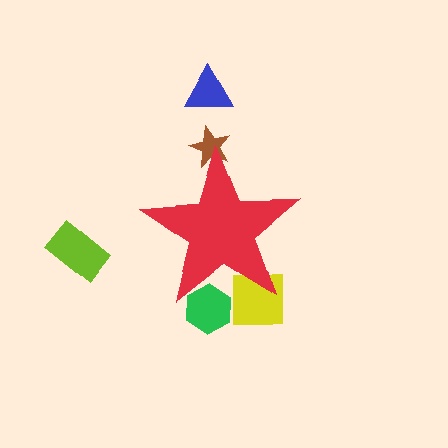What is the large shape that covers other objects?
A red star.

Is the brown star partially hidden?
Yes, the brown star is partially hidden behind the red star.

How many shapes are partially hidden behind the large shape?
3 shapes are partially hidden.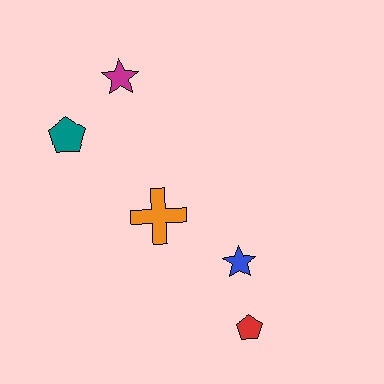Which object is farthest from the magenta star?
The red pentagon is farthest from the magenta star.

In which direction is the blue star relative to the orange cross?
The blue star is to the right of the orange cross.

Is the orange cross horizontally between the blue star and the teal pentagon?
Yes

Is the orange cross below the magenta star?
Yes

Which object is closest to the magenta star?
The teal pentagon is closest to the magenta star.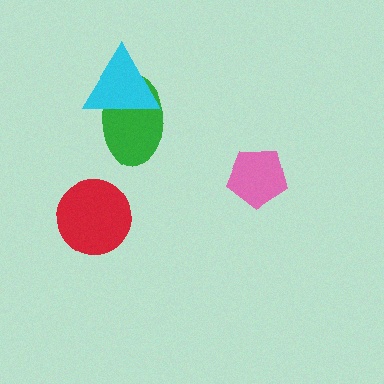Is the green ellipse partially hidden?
Yes, it is partially covered by another shape.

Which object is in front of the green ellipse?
The cyan triangle is in front of the green ellipse.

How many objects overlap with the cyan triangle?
1 object overlaps with the cyan triangle.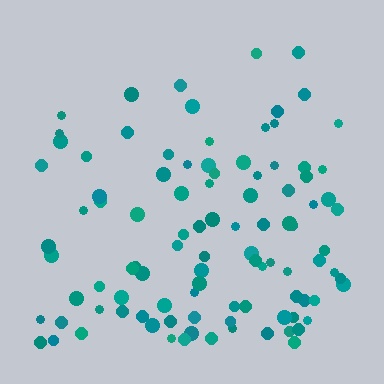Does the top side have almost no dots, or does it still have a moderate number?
Still a moderate number, just noticeably fewer than the bottom.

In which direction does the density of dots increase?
From top to bottom, with the bottom side densest.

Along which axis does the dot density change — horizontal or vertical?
Vertical.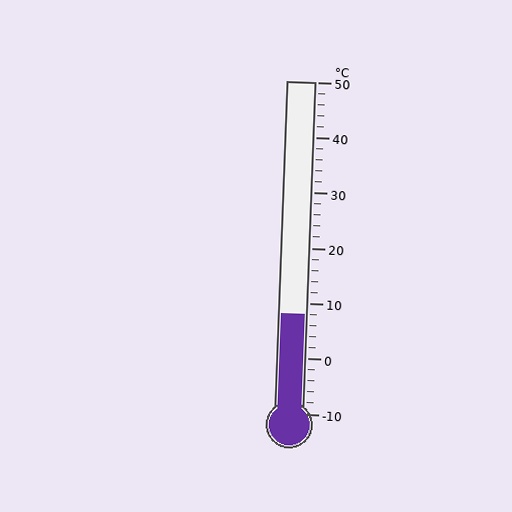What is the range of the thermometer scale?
The thermometer scale ranges from -10°C to 50°C.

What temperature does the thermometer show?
The thermometer shows approximately 8°C.